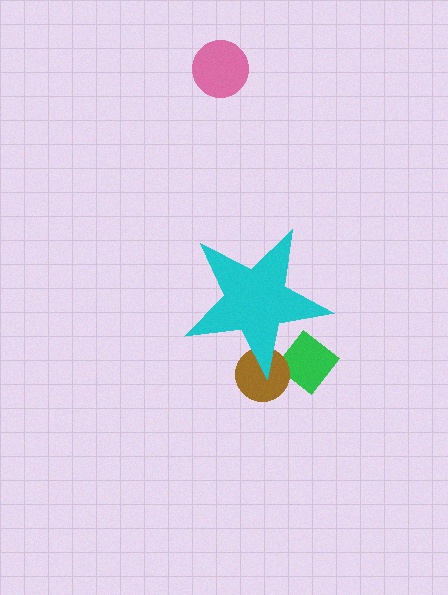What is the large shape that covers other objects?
A cyan star.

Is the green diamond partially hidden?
Yes, the green diamond is partially hidden behind the cyan star.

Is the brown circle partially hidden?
Yes, the brown circle is partially hidden behind the cyan star.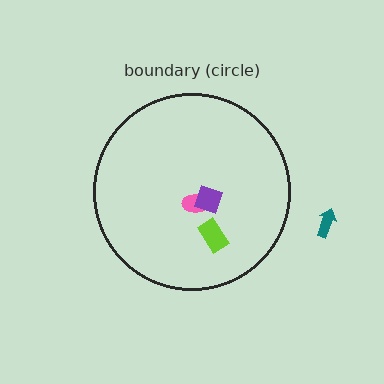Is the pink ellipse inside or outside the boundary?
Inside.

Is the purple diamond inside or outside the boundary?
Inside.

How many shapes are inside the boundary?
3 inside, 1 outside.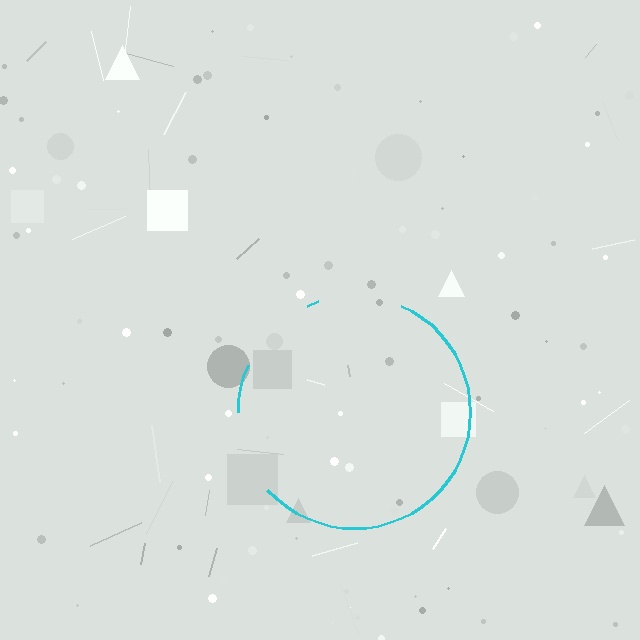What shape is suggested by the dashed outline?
The dashed outline suggests a circle.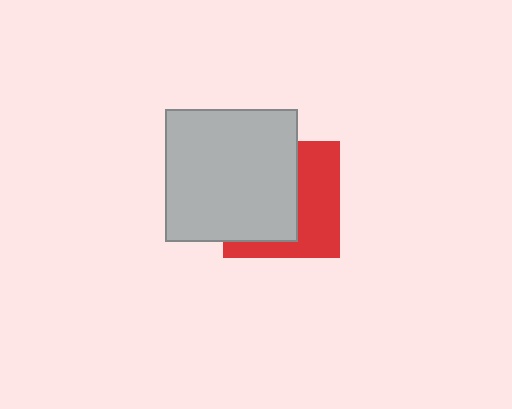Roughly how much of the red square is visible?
About half of it is visible (roughly 45%).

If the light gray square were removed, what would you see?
You would see the complete red square.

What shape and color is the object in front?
The object in front is a light gray square.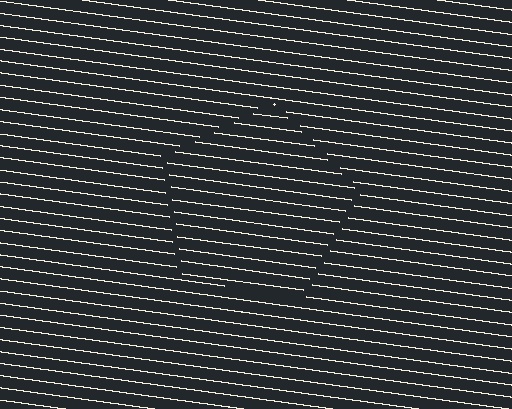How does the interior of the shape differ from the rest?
The interior of the shape contains the same grating, shifted by half a period — the contour is defined by the phase discontinuity where line-ends from the inner and outer gratings abut.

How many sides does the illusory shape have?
5 sides — the line-ends trace a pentagon.